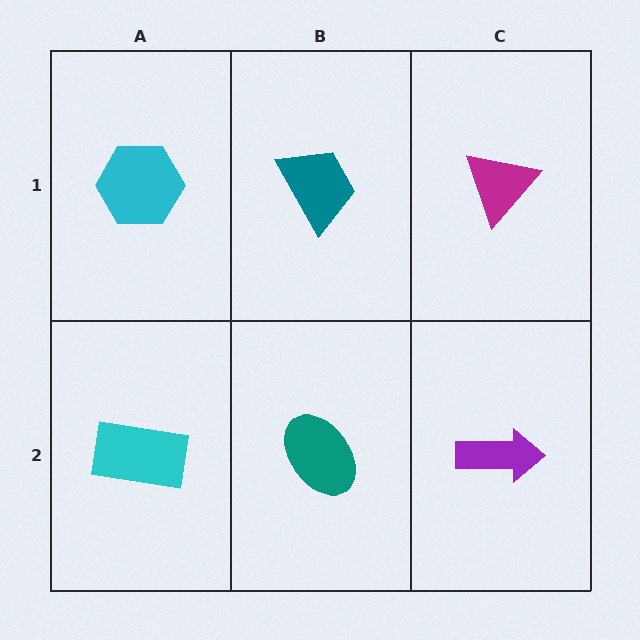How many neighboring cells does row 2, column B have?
3.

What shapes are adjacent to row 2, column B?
A teal trapezoid (row 1, column B), a cyan rectangle (row 2, column A), a purple arrow (row 2, column C).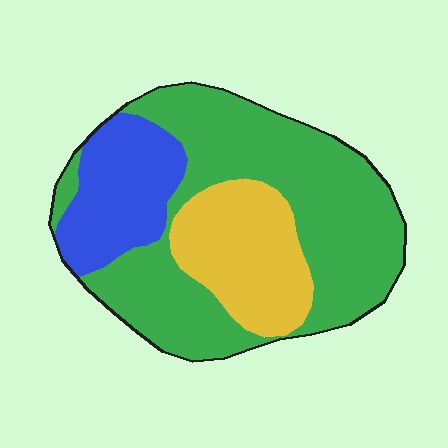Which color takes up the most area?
Green, at roughly 60%.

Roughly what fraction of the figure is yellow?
Yellow takes up about one fifth (1/5) of the figure.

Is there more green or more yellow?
Green.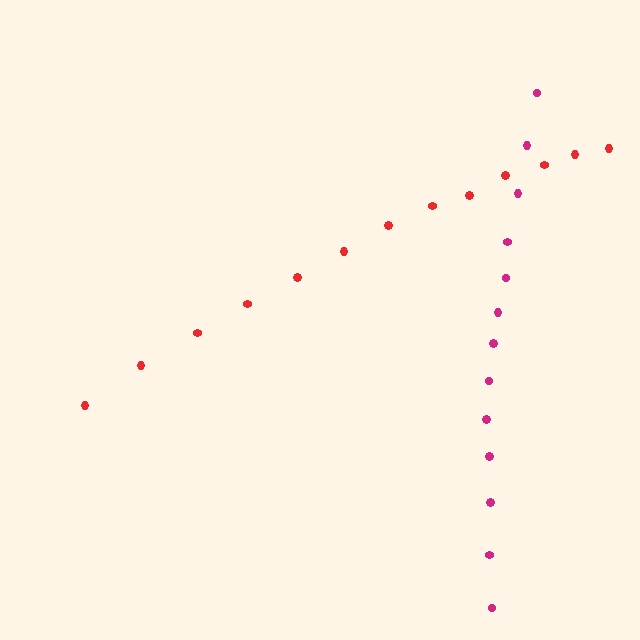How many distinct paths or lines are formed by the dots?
There are 2 distinct paths.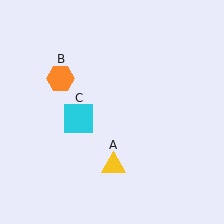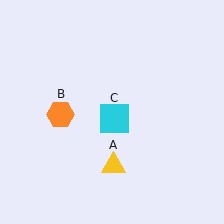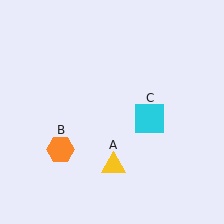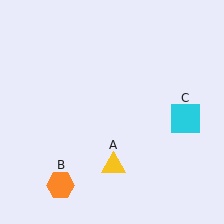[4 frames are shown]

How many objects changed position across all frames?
2 objects changed position: orange hexagon (object B), cyan square (object C).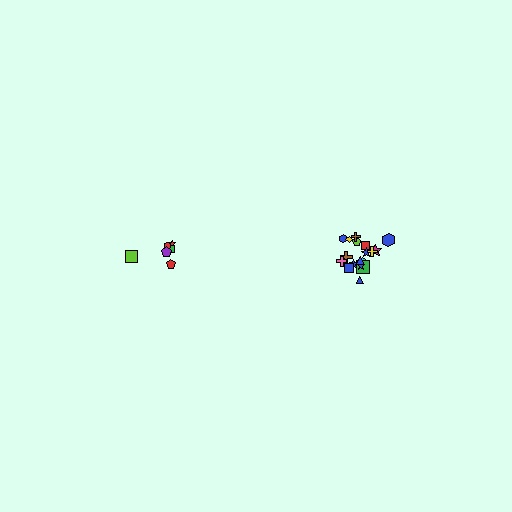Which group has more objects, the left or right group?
The right group.